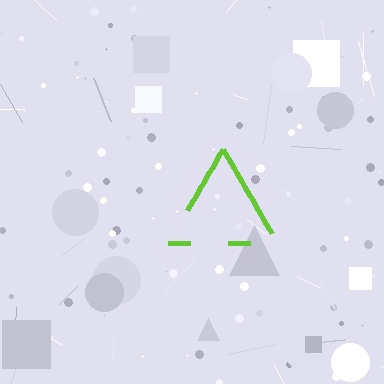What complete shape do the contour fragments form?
The contour fragments form a triangle.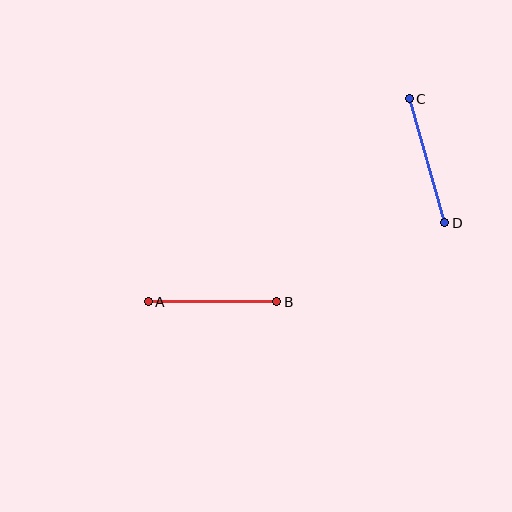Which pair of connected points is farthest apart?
Points C and D are farthest apart.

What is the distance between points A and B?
The distance is approximately 129 pixels.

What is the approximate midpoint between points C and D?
The midpoint is at approximately (427, 161) pixels.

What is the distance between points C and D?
The distance is approximately 129 pixels.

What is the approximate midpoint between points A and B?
The midpoint is at approximately (212, 302) pixels.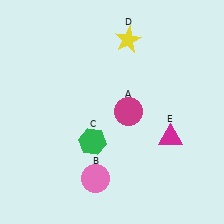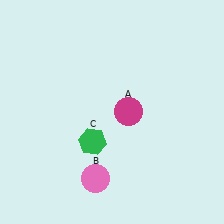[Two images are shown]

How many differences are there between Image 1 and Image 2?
There are 2 differences between the two images.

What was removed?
The magenta triangle (E), the yellow star (D) were removed in Image 2.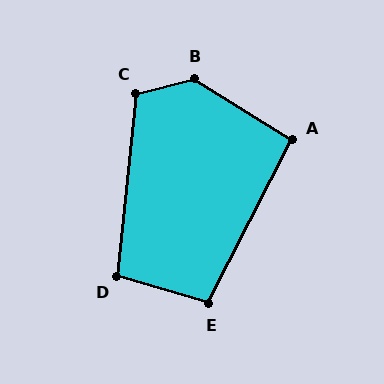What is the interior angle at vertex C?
Approximately 110 degrees (obtuse).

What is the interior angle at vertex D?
Approximately 101 degrees (obtuse).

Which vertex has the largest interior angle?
B, at approximately 134 degrees.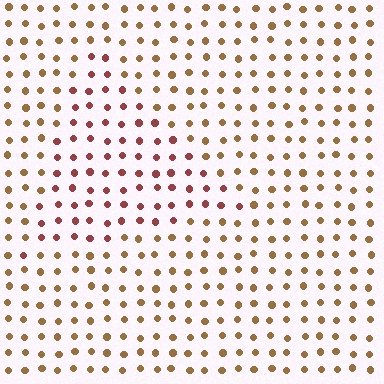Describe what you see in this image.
The image is filled with small brown elements in a uniform arrangement. A triangle-shaped region is visible where the elements are tinted to a slightly different hue, forming a subtle color boundary.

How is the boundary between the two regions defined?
The boundary is defined purely by a slight shift in hue (about 39 degrees). Spacing, size, and orientation are identical on both sides.